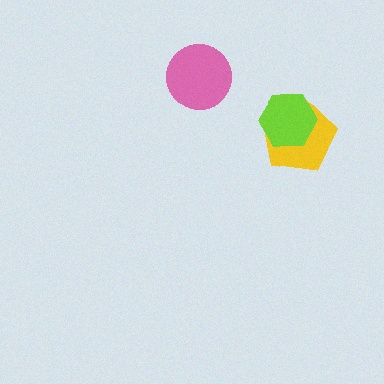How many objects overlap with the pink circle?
0 objects overlap with the pink circle.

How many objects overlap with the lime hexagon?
1 object overlaps with the lime hexagon.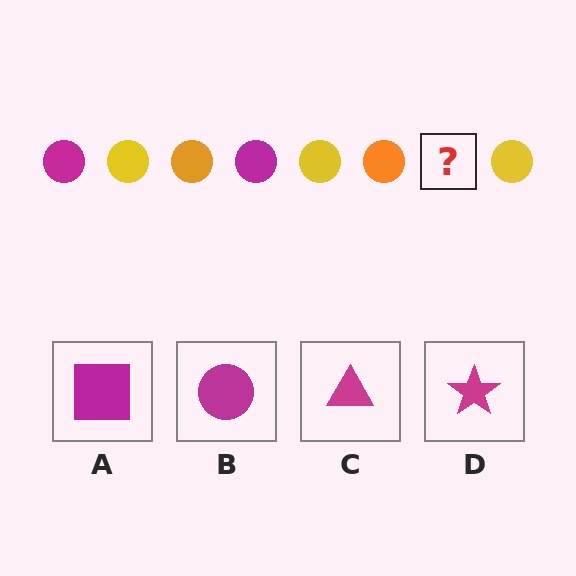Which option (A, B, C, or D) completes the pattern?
B.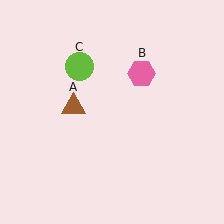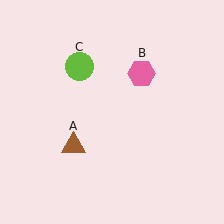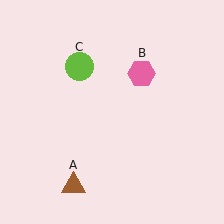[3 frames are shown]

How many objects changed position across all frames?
1 object changed position: brown triangle (object A).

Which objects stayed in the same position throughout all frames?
Pink hexagon (object B) and lime circle (object C) remained stationary.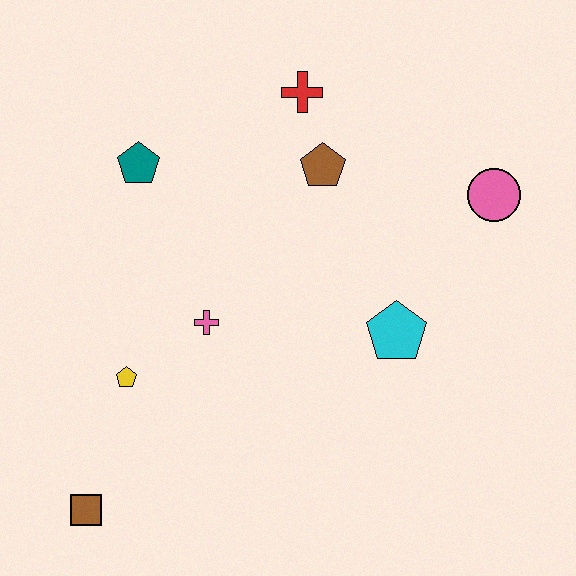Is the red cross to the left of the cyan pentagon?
Yes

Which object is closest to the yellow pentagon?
The pink cross is closest to the yellow pentagon.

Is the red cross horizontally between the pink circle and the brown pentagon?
No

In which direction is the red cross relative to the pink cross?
The red cross is above the pink cross.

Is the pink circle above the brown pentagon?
No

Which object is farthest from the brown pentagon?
The brown square is farthest from the brown pentagon.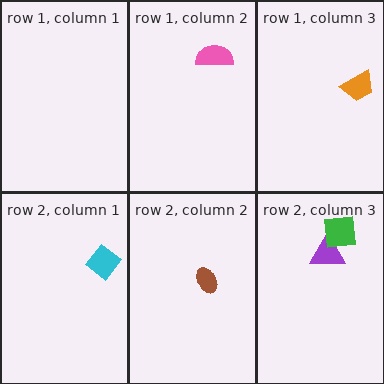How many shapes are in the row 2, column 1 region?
1.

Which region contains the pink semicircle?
The row 1, column 2 region.